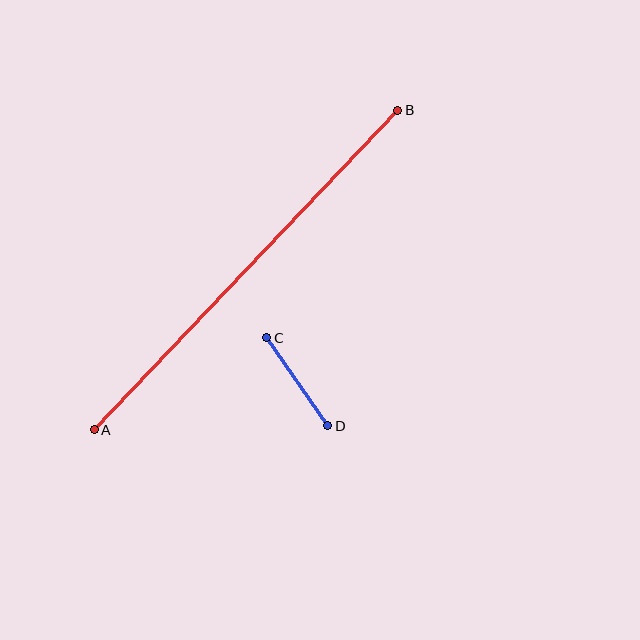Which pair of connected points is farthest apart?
Points A and B are farthest apart.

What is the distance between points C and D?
The distance is approximately 107 pixels.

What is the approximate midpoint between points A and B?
The midpoint is at approximately (246, 270) pixels.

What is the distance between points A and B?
The distance is approximately 441 pixels.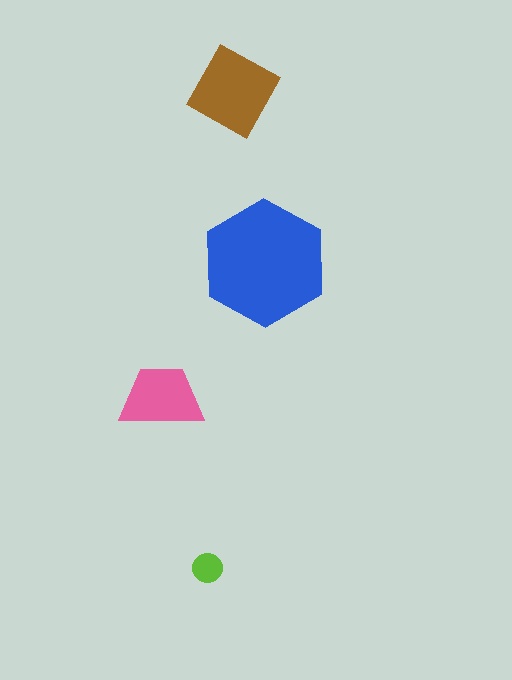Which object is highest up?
The brown diamond is topmost.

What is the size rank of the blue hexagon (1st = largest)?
1st.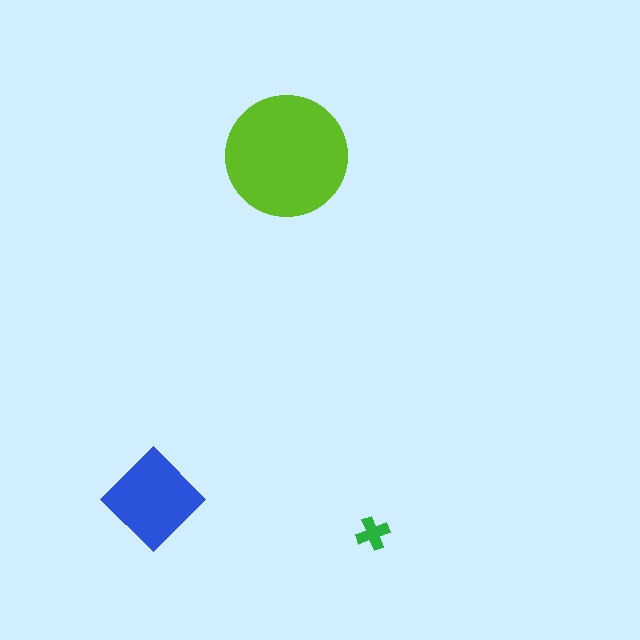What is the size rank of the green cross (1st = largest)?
3rd.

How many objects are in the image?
There are 3 objects in the image.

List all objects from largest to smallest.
The lime circle, the blue diamond, the green cross.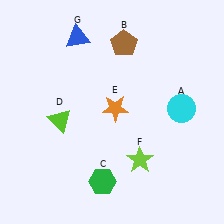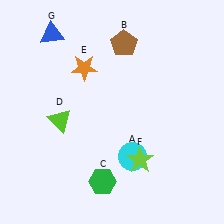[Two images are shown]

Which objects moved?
The objects that moved are: the cyan circle (A), the orange star (E), the blue triangle (G).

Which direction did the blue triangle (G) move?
The blue triangle (G) moved left.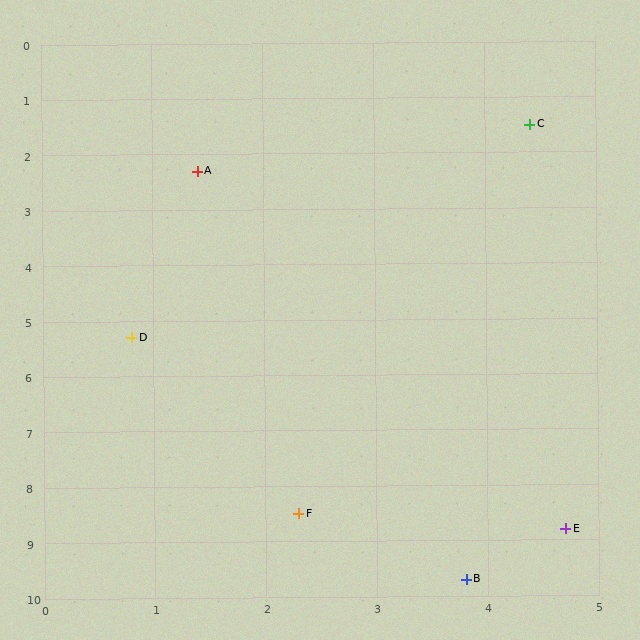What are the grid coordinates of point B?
Point B is at approximately (3.8, 9.7).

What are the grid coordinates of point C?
Point C is at approximately (4.4, 1.5).